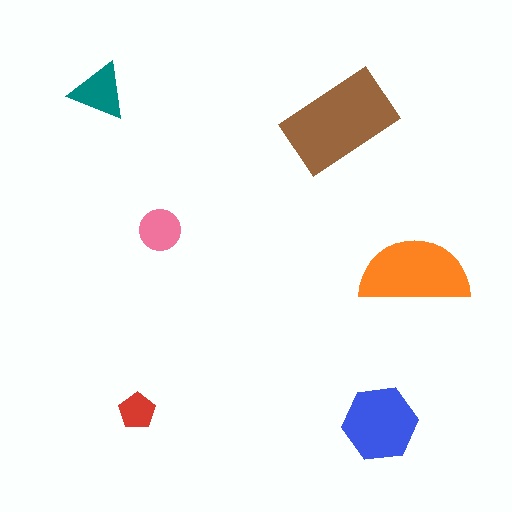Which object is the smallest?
The red pentagon.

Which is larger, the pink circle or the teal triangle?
The teal triangle.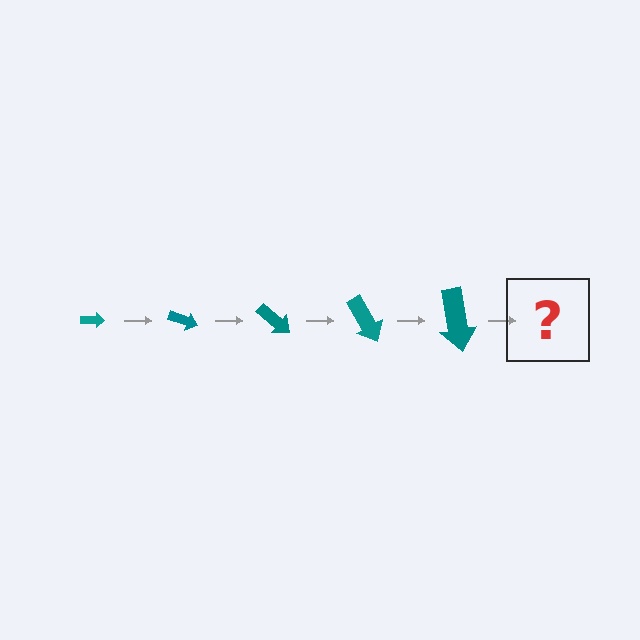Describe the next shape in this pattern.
It should be an arrow, larger than the previous one and rotated 100 degrees from the start.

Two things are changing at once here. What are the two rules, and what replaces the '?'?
The two rules are that the arrow grows larger each step and it rotates 20 degrees each step. The '?' should be an arrow, larger than the previous one and rotated 100 degrees from the start.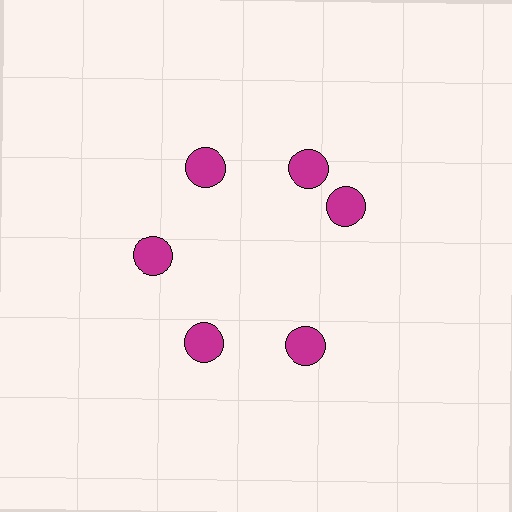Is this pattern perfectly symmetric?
No. The 6 magenta circles are arranged in a ring, but one element near the 3 o'clock position is rotated out of alignment along the ring, breaking the 6-fold rotational symmetry.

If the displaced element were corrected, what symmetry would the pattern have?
It would have 6-fold rotational symmetry — the pattern would map onto itself every 60 degrees.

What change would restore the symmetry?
The symmetry would be restored by rotating it back into even spacing with its neighbors so that all 6 circles sit at equal angles and equal distance from the center.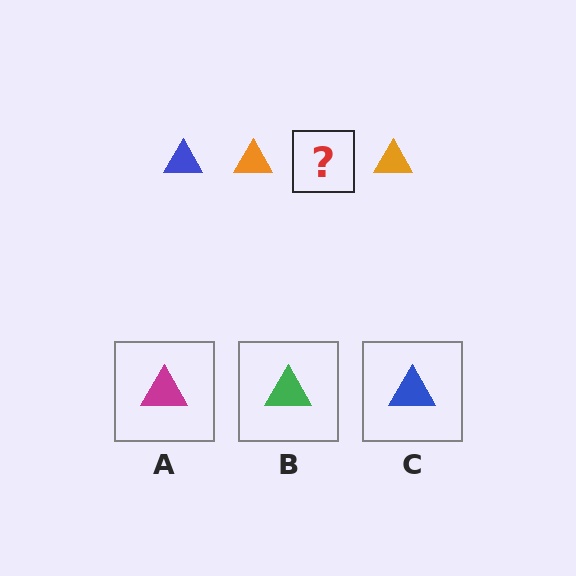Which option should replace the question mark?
Option C.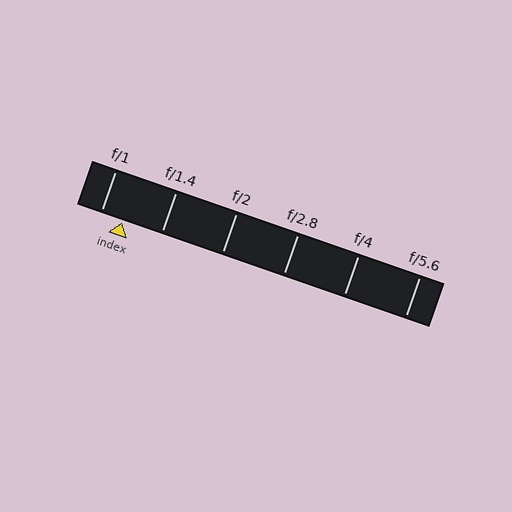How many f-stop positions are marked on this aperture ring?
There are 6 f-stop positions marked.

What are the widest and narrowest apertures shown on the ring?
The widest aperture shown is f/1 and the narrowest is f/5.6.